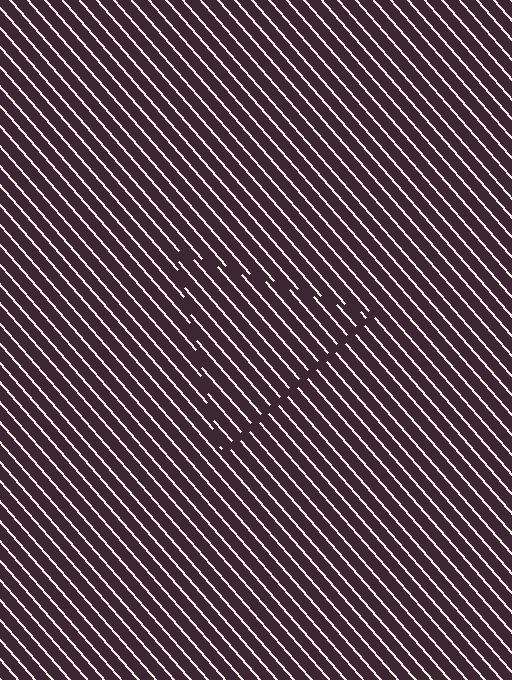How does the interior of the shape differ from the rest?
The interior of the shape contains the same grating, shifted by half a period — the contour is defined by the phase discontinuity where line-ends from the inner and outer gratings abut.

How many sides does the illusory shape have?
3 sides — the line-ends trace a triangle.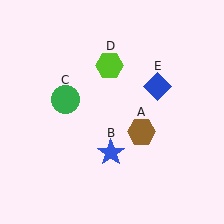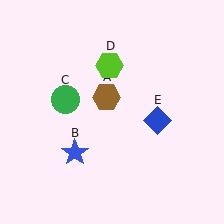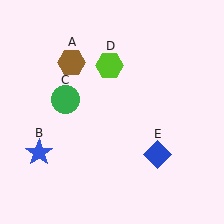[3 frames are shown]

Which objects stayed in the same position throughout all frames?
Green circle (object C) and lime hexagon (object D) remained stationary.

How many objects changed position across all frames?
3 objects changed position: brown hexagon (object A), blue star (object B), blue diamond (object E).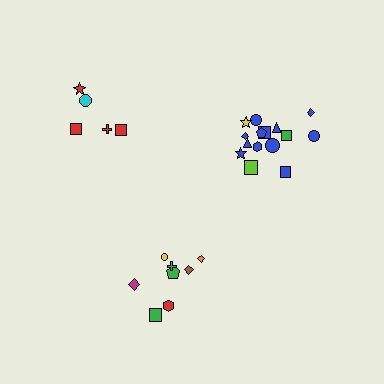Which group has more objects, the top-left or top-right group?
The top-right group.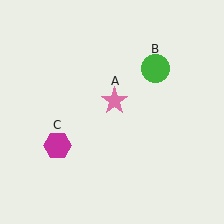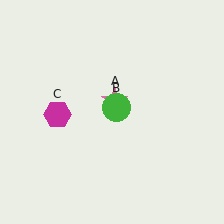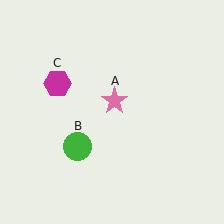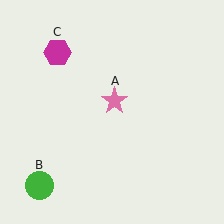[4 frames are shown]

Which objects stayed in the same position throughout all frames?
Pink star (object A) remained stationary.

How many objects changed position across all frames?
2 objects changed position: green circle (object B), magenta hexagon (object C).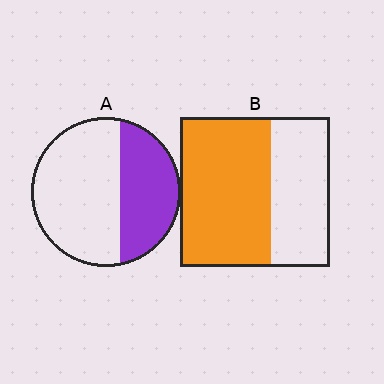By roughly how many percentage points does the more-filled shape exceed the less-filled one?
By roughly 25 percentage points (B over A).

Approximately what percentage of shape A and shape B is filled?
A is approximately 40% and B is approximately 60%.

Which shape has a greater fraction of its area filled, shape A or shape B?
Shape B.